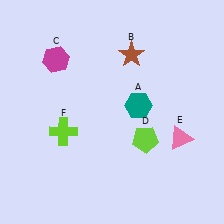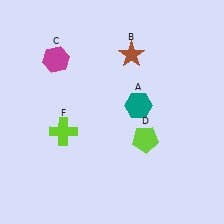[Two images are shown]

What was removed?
The pink triangle (E) was removed in Image 2.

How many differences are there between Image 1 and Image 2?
There is 1 difference between the two images.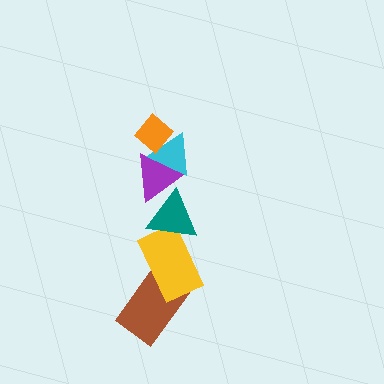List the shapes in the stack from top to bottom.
From top to bottom: the orange diamond, the cyan triangle, the purple triangle, the teal triangle, the yellow rectangle, the brown rectangle.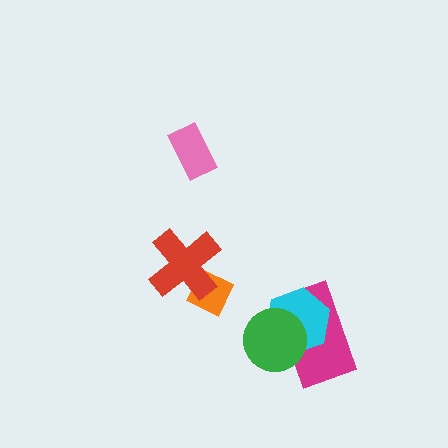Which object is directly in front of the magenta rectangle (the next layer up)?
The cyan hexagon is directly in front of the magenta rectangle.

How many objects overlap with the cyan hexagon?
2 objects overlap with the cyan hexagon.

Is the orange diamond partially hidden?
Yes, it is partially covered by another shape.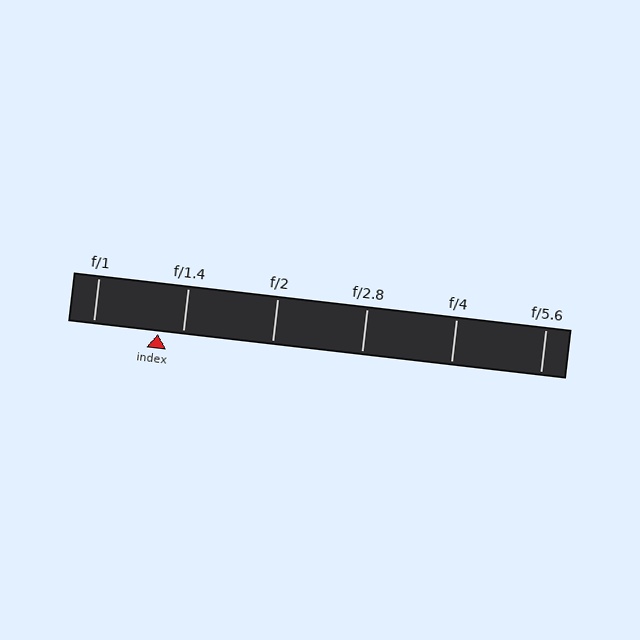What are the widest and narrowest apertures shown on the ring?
The widest aperture shown is f/1 and the narrowest is f/5.6.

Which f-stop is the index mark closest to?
The index mark is closest to f/1.4.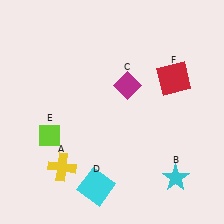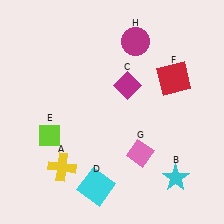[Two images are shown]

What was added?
A pink diamond (G), a magenta circle (H) were added in Image 2.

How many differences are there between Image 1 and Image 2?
There are 2 differences between the two images.